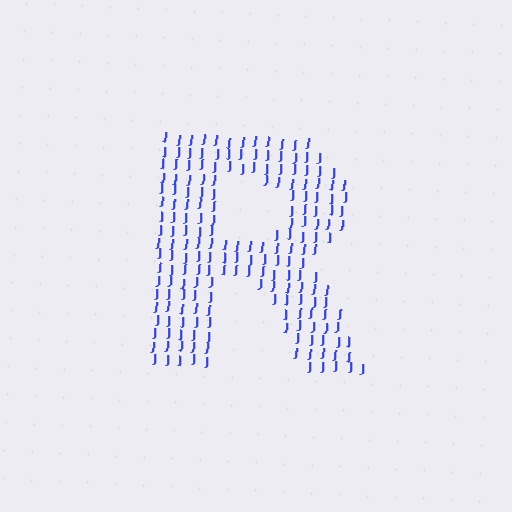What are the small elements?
The small elements are letter J's.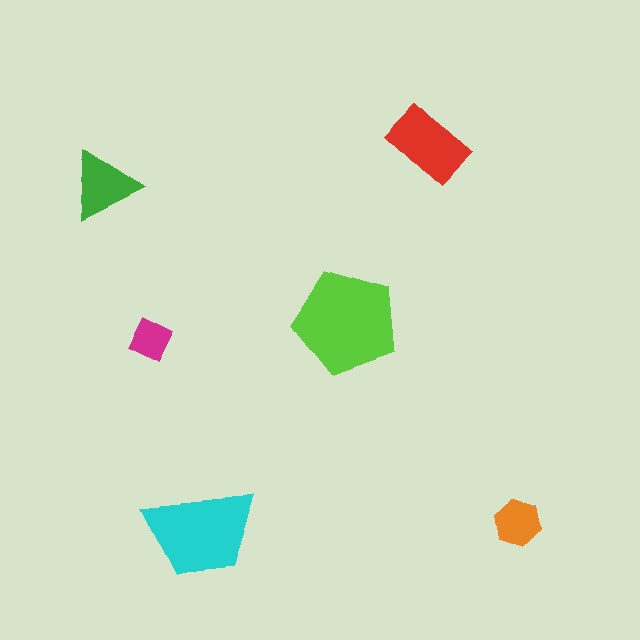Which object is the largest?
The lime pentagon.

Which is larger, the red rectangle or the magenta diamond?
The red rectangle.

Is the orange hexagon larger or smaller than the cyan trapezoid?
Smaller.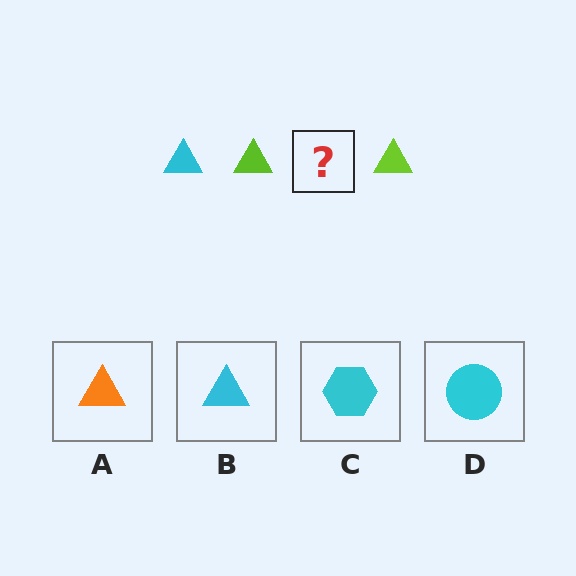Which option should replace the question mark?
Option B.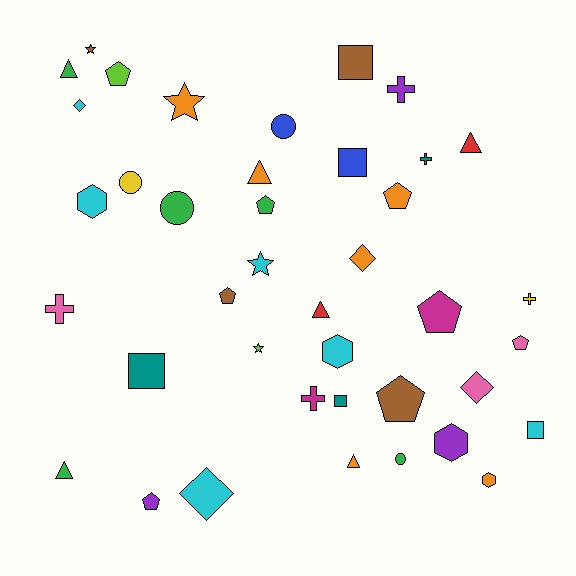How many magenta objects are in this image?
There are 2 magenta objects.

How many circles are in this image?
There are 4 circles.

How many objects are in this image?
There are 40 objects.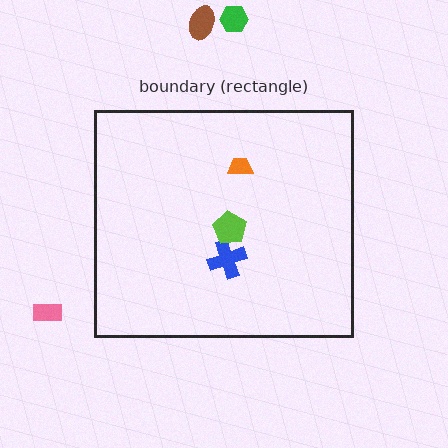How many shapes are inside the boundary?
3 inside, 3 outside.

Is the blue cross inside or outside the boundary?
Inside.